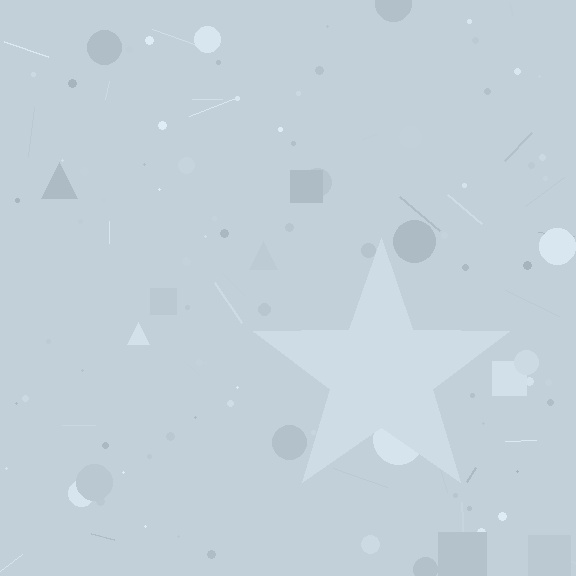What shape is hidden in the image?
A star is hidden in the image.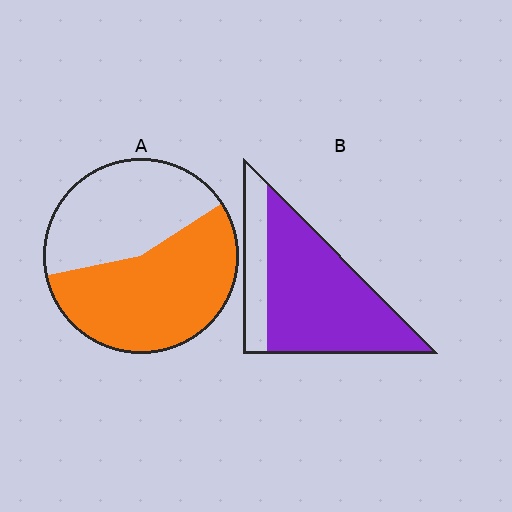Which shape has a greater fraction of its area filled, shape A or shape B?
Shape B.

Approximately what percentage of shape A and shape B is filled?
A is approximately 55% and B is approximately 75%.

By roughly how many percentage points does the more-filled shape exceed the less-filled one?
By roughly 20 percentage points (B over A).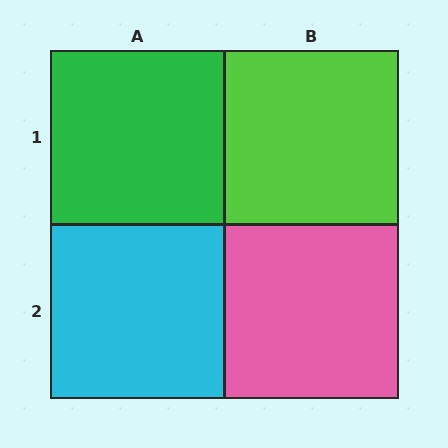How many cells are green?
1 cell is green.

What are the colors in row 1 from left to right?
Green, lime.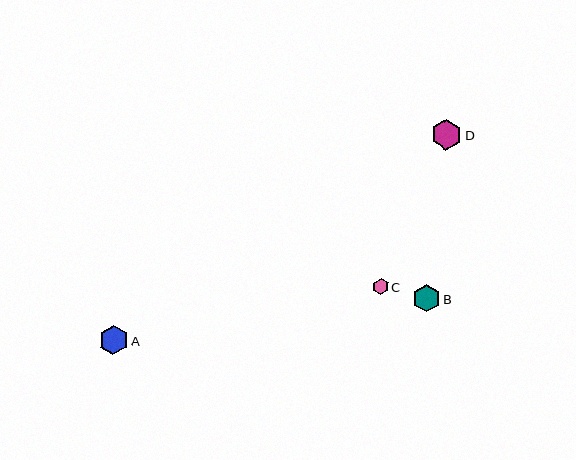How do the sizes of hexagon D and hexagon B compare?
Hexagon D and hexagon B are approximately the same size.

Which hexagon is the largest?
Hexagon D is the largest with a size of approximately 30 pixels.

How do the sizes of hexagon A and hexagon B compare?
Hexagon A and hexagon B are approximately the same size.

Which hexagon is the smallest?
Hexagon C is the smallest with a size of approximately 16 pixels.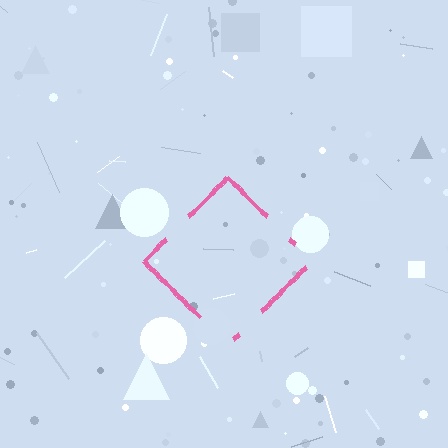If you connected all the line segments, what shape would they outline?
They would outline a diamond.